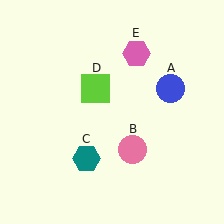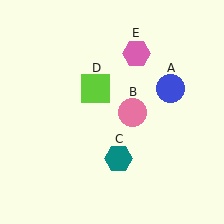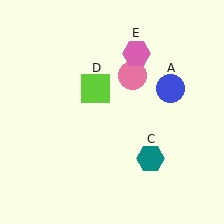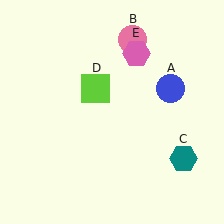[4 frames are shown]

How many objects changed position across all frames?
2 objects changed position: pink circle (object B), teal hexagon (object C).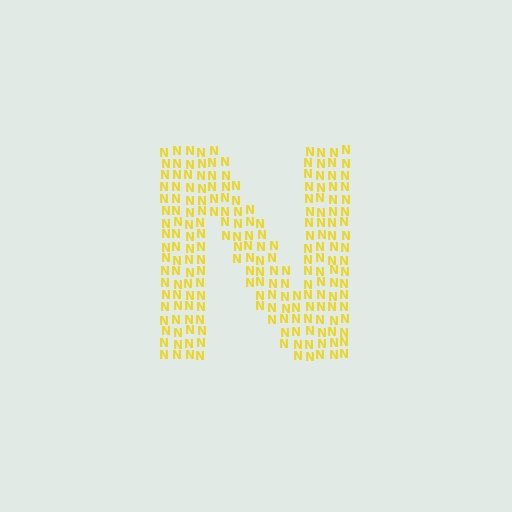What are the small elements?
The small elements are letter N's.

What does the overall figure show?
The overall figure shows the letter N.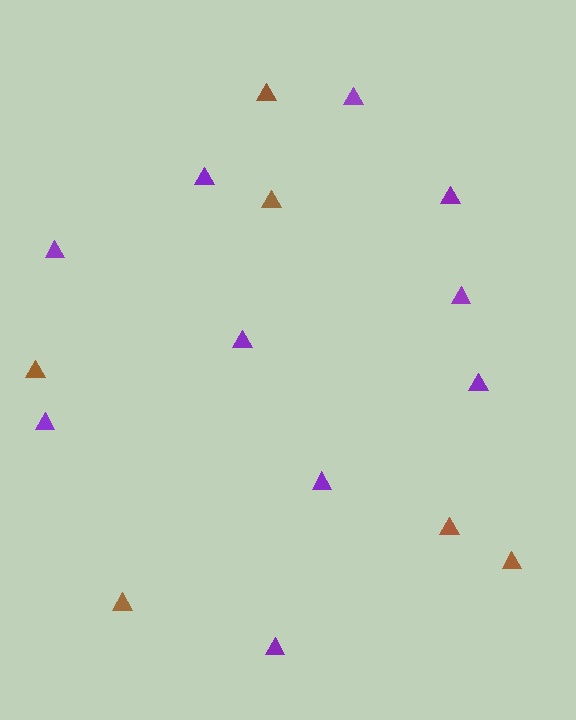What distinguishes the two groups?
There are 2 groups: one group of brown triangles (6) and one group of purple triangles (10).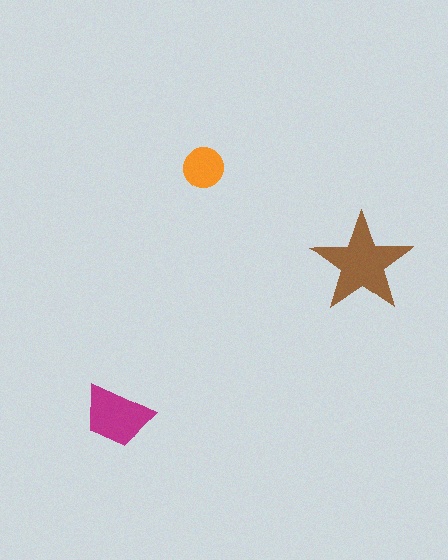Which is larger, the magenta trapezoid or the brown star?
The brown star.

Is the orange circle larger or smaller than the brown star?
Smaller.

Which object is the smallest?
The orange circle.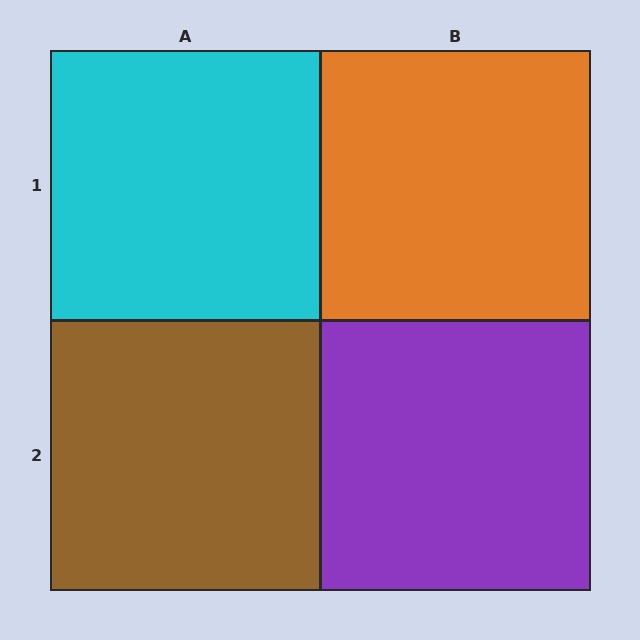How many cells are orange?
1 cell is orange.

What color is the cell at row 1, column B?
Orange.